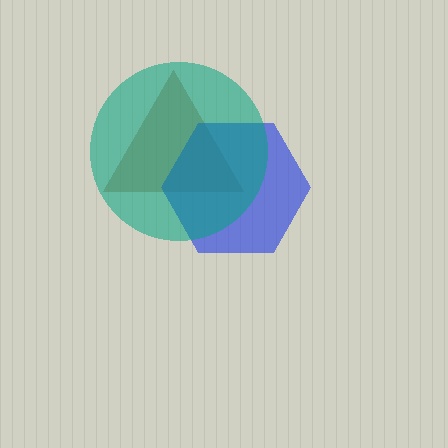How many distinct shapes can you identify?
There are 3 distinct shapes: a brown triangle, a blue hexagon, a teal circle.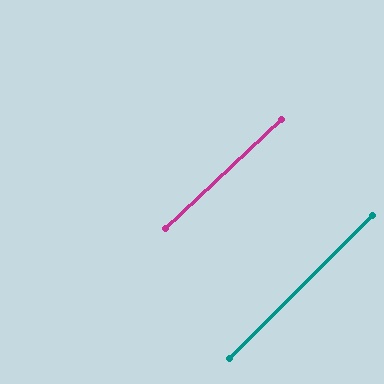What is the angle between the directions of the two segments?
Approximately 2 degrees.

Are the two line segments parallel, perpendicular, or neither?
Parallel — their directions differ by only 1.9°.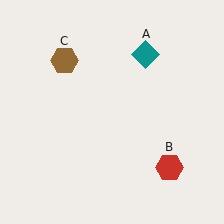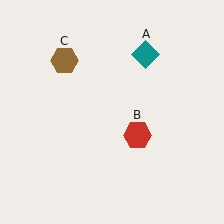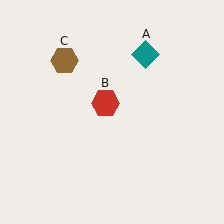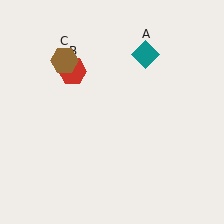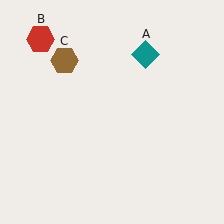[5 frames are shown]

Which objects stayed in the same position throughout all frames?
Teal diamond (object A) and brown hexagon (object C) remained stationary.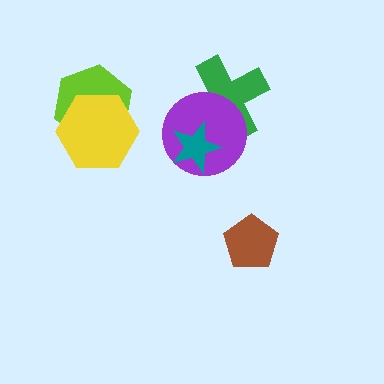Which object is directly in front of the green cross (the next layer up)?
The purple circle is directly in front of the green cross.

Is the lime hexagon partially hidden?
Yes, it is partially covered by another shape.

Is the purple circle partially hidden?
Yes, it is partially covered by another shape.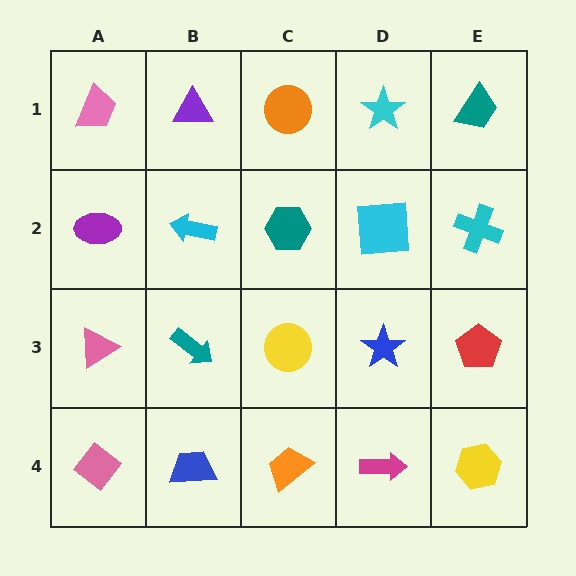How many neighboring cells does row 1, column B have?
3.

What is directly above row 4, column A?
A pink triangle.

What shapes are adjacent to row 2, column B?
A purple triangle (row 1, column B), a teal arrow (row 3, column B), a purple ellipse (row 2, column A), a teal hexagon (row 2, column C).